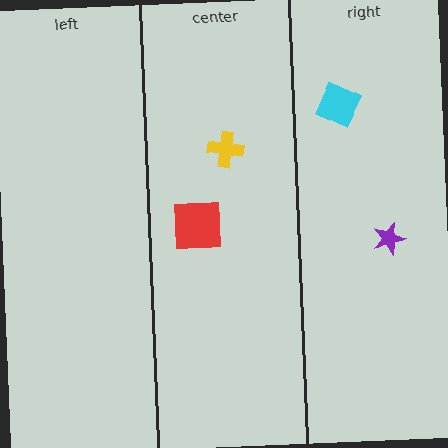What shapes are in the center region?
The red square, the yellow cross.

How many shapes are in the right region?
2.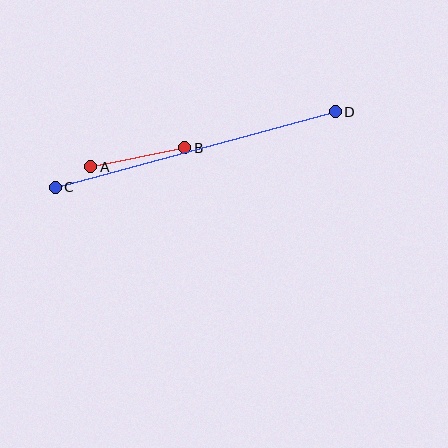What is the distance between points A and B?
The distance is approximately 96 pixels.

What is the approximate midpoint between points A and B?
The midpoint is at approximately (138, 157) pixels.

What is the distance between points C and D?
The distance is approximately 290 pixels.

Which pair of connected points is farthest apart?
Points C and D are farthest apart.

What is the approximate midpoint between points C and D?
The midpoint is at approximately (195, 149) pixels.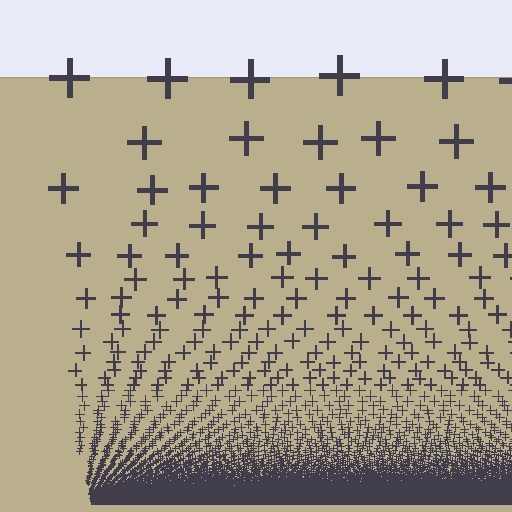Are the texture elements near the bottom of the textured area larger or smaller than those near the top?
Smaller. The gradient is inverted — elements near the bottom are smaller and denser.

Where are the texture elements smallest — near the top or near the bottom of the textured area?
Near the bottom.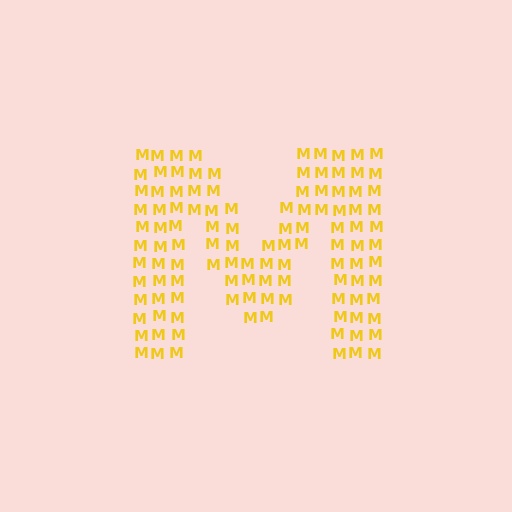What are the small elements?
The small elements are letter M's.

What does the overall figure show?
The overall figure shows the letter M.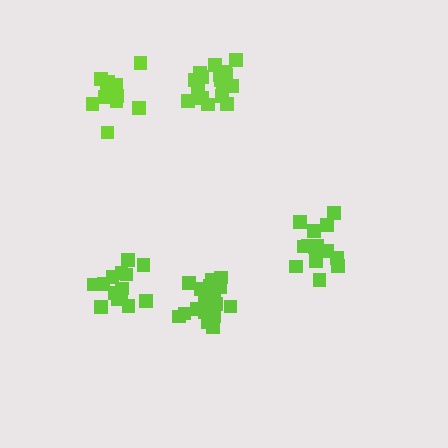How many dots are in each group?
Group 1: 18 dots, Group 2: 15 dots, Group 3: 18 dots, Group 4: 15 dots, Group 5: 14 dots (80 total).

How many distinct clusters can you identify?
There are 5 distinct clusters.